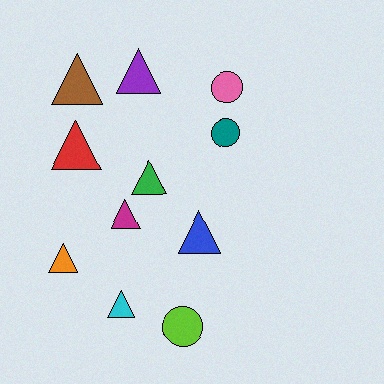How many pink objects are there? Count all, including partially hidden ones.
There is 1 pink object.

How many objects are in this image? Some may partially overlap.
There are 11 objects.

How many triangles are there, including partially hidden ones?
There are 8 triangles.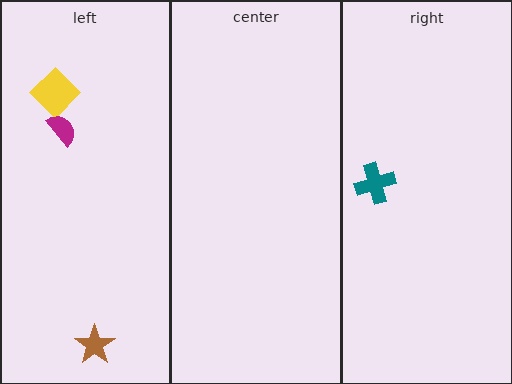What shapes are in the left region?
The yellow diamond, the magenta semicircle, the brown star.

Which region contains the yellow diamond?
The left region.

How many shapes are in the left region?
3.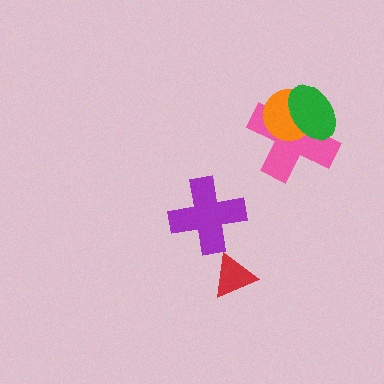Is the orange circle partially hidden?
Yes, it is partially covered by another shape.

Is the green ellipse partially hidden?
No, no other shape covers it.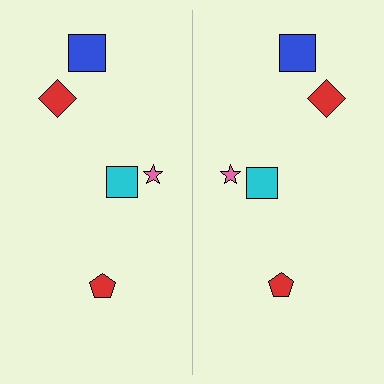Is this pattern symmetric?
Yes, this pattern has bilateral (reflection) symmetry.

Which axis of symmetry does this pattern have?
The pattern has a vertical axis of symmetry running through the center of the image.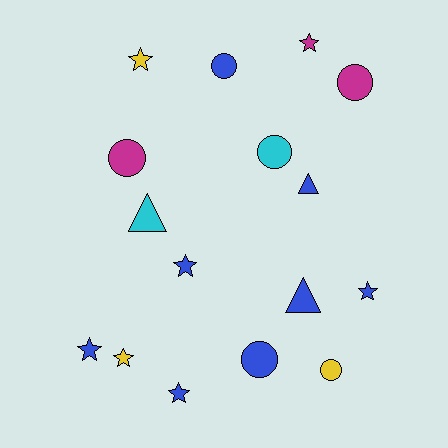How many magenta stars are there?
There is 1 magenta star.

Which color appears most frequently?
Blue, with 8 objects.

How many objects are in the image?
There are 16 objects.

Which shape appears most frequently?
Star, with 7 objects.